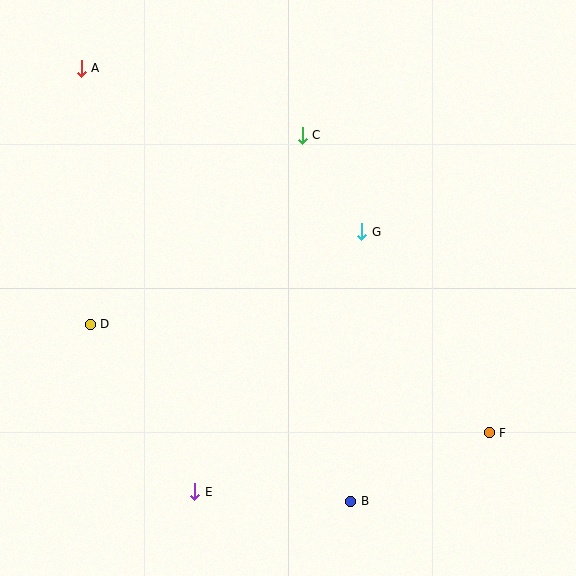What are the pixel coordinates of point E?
Point E is at (195, 492).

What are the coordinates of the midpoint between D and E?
The midpoint between D and E is at (143, 408).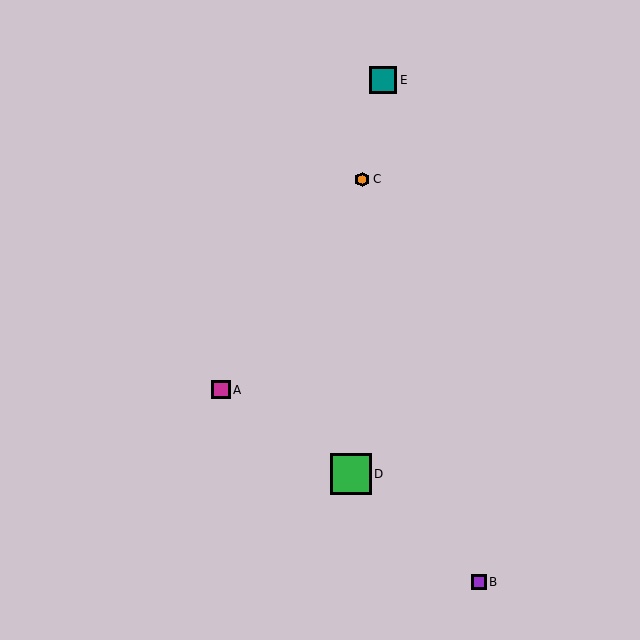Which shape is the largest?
The green square (labeled D) is the largest.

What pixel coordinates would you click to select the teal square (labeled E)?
Click at (383, 80) to select the teal square E.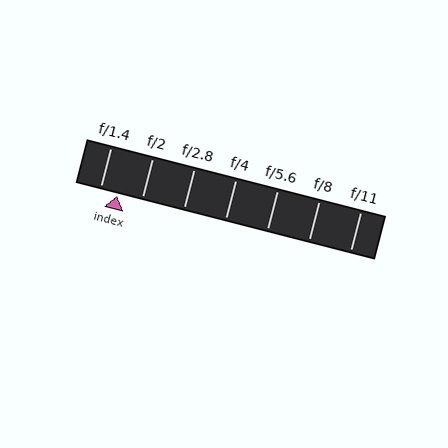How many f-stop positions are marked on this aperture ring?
There are 7 f-stop positions marked.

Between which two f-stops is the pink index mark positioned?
The index mark is between f/1.4 and f/2.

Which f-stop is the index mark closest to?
The index mark is closest to f/1.4.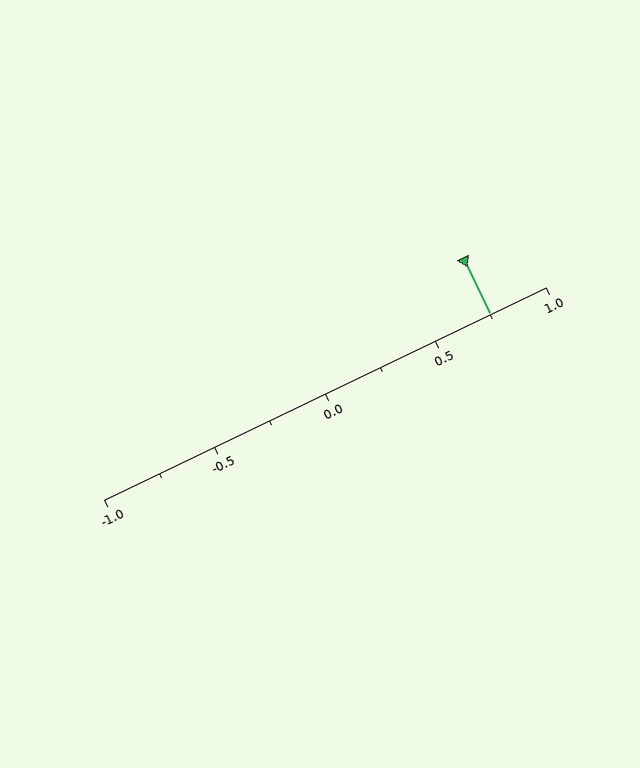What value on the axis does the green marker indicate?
The marker indicates approximately 0.75.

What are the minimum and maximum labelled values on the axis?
The axis runs from -1.0 to 1.0.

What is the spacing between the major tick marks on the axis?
The major ticks are spaced 0.5 apart.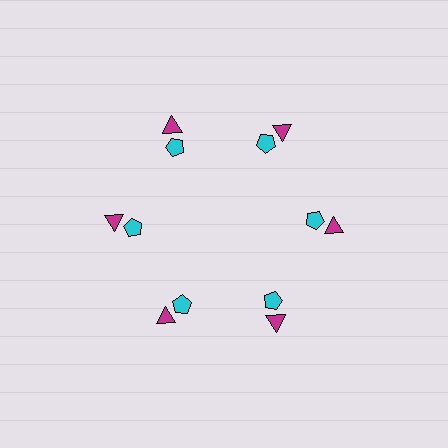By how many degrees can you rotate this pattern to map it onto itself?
The pattern maps onto itself every 60 degrees of rotation.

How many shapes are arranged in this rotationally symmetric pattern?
There are 12 shapes, arranged in 6 groups of 2.